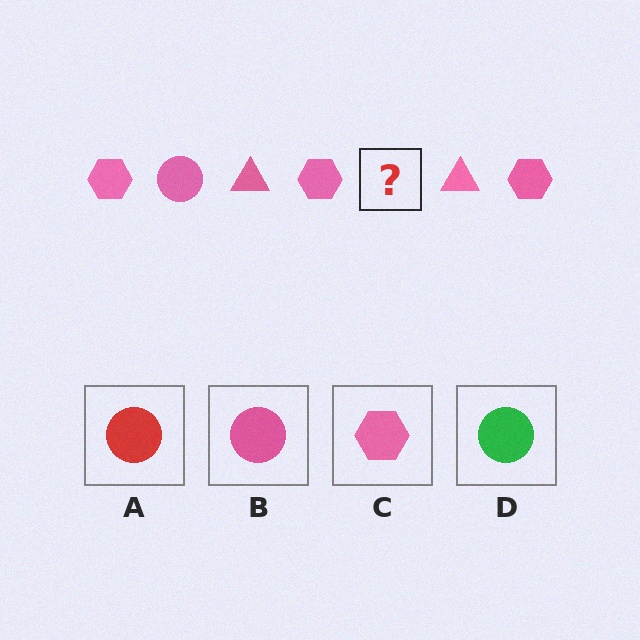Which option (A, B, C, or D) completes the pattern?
B.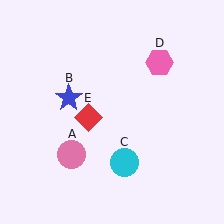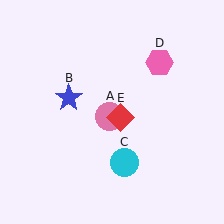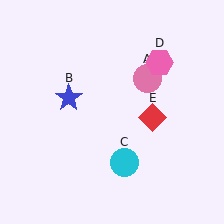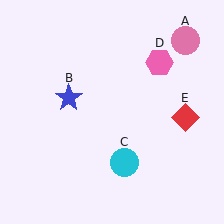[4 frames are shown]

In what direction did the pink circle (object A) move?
The pink circle (object A) moved up and to the right.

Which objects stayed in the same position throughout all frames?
Blue star (object B) and cyan circle (object C) and pink hexagon (object D) remained stationary.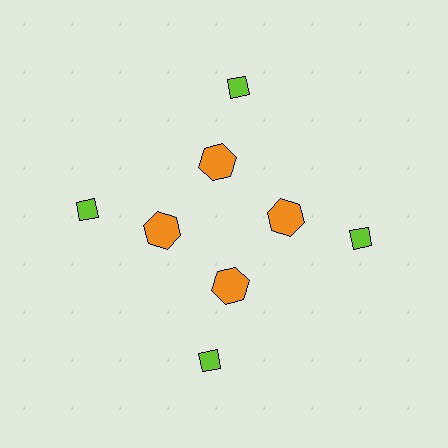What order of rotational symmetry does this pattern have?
This pattern has 4-fold rotational symmetry.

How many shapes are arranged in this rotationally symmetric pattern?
There are 8 shapes, arranged in 4 groups of 2.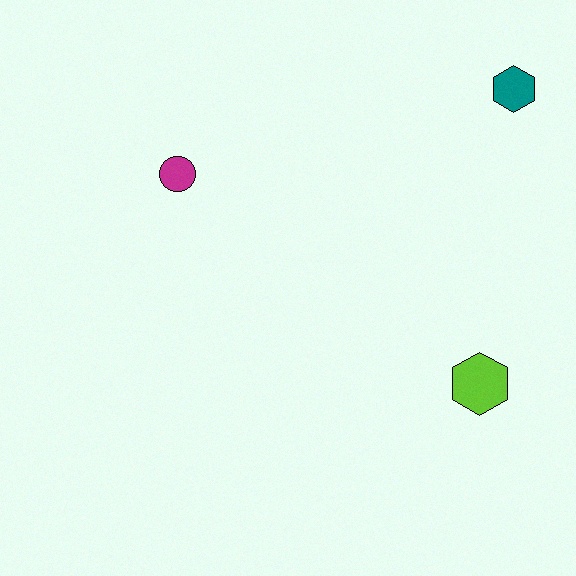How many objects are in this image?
There are 3 objects.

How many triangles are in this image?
There are no triangles.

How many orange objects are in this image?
There are no orange objects.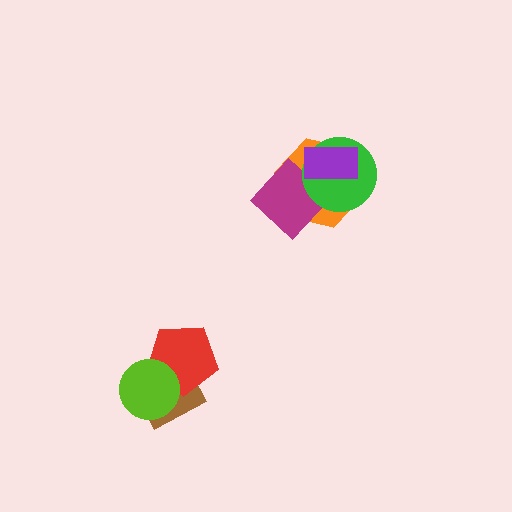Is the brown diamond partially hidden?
Yes, it is partially covered by another shape.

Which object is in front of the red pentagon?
The lime circle is in front of the red pentagon.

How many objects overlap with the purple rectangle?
3 objects overlap with the purple rectangle.